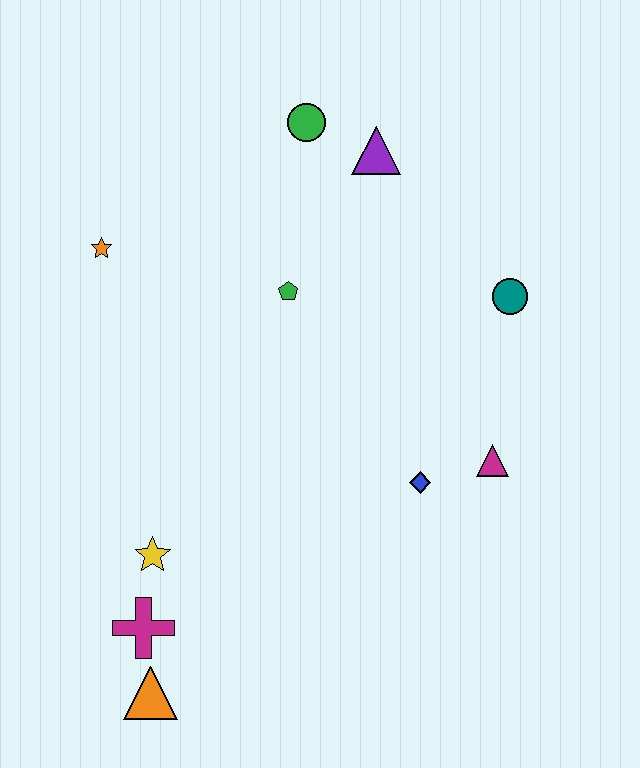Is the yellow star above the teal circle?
No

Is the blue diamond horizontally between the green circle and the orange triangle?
No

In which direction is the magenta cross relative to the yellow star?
The magenta cross is below the yellow star.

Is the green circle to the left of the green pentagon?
No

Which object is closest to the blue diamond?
The magenta triangle is closest to the blue diamond.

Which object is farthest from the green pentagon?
The orange triangle is farthest from the green pentagon.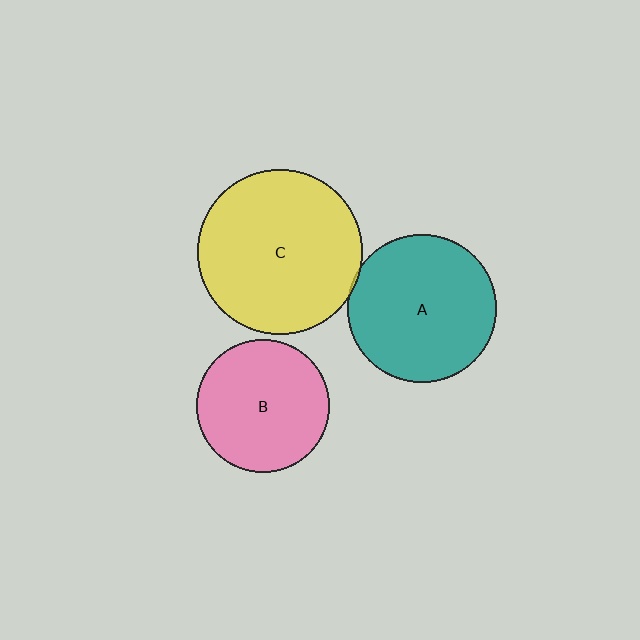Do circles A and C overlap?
Yes.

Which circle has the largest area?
Circle C (yellow).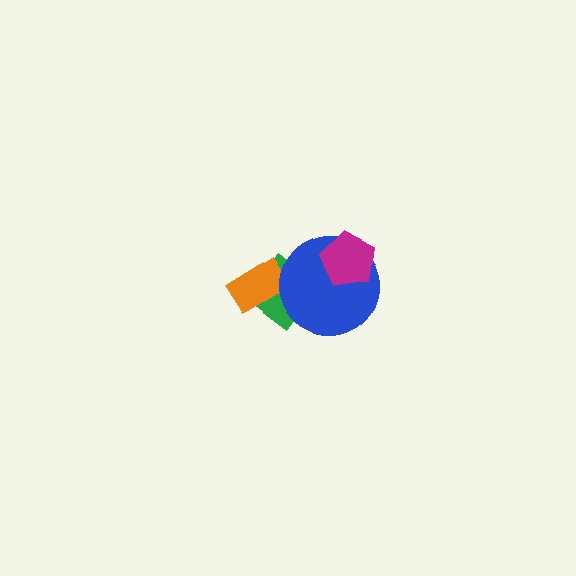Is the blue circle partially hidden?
Yes, it is partially covered by another shape.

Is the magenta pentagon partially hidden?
No, no other shape covers it.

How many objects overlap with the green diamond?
2 objects overlap with the green diamond.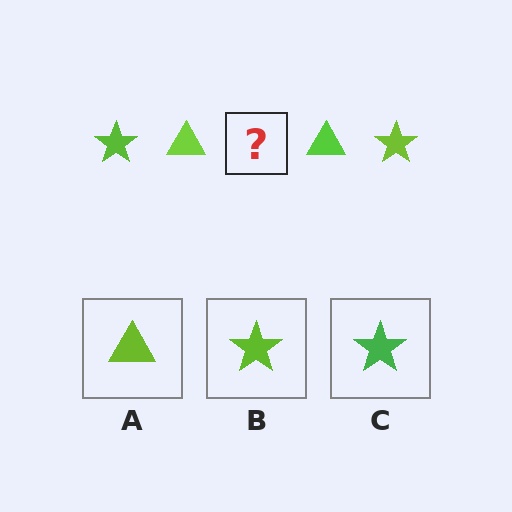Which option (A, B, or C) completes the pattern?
B.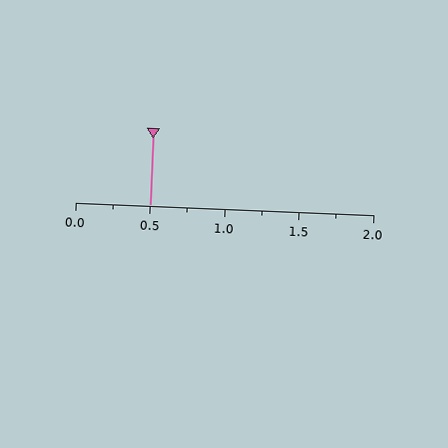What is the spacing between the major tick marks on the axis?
The major ticks are spaced 0.5 apart.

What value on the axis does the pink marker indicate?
The marker indicates approximately 0.5.